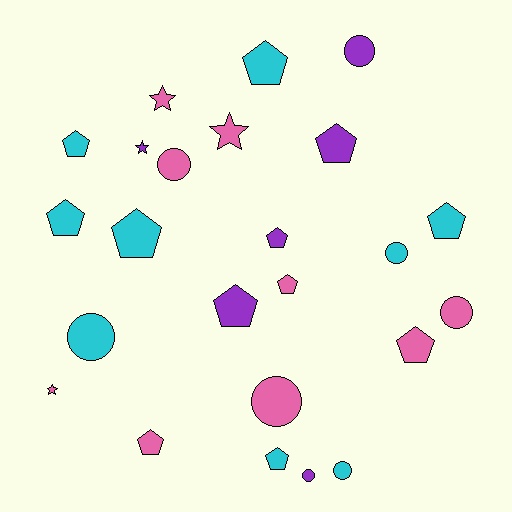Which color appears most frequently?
Pink, with 9 objects.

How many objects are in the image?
There are 24 objects.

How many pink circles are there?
There are 3 pink circles.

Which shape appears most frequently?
Pentagon, with 12 objects.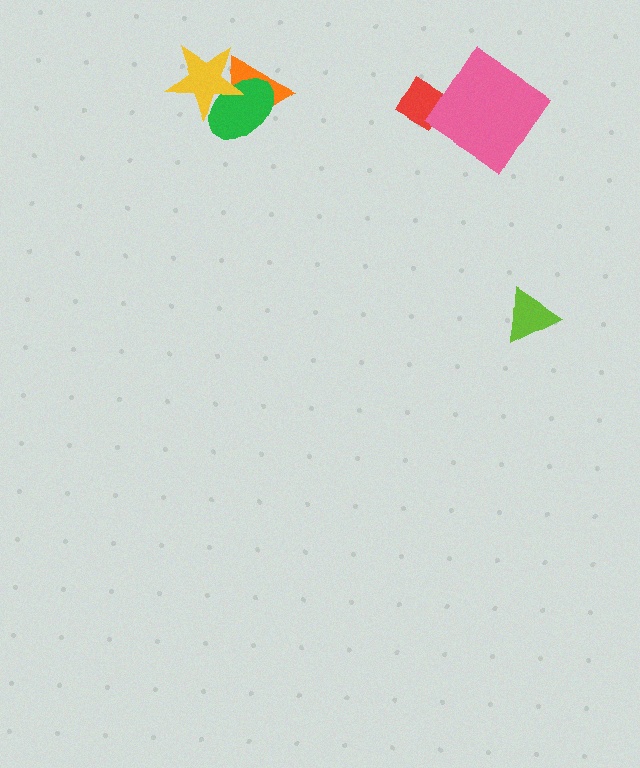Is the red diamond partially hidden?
Yes, it is partially covered by another shape.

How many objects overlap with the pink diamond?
1 object overlaps with the pink diamond.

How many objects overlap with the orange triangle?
2 objects overlap with the orange triangle.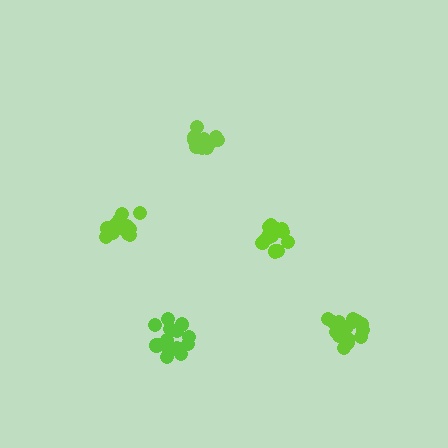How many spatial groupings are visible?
There are 5 spatial groupings.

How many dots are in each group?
Group 1: 14 dots, Group 2: 13 dots, Group 3: 14 dots, Group 4: 14 dots, Group 5: 16 dots (71 total).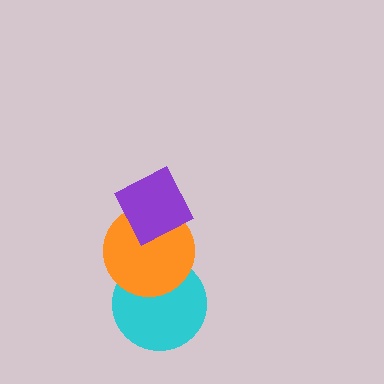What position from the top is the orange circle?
The orange circle is 2nd from the top.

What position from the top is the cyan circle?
The cyan circle is 3rd from the top.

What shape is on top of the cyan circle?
The orange circle is on top of the cyan circle.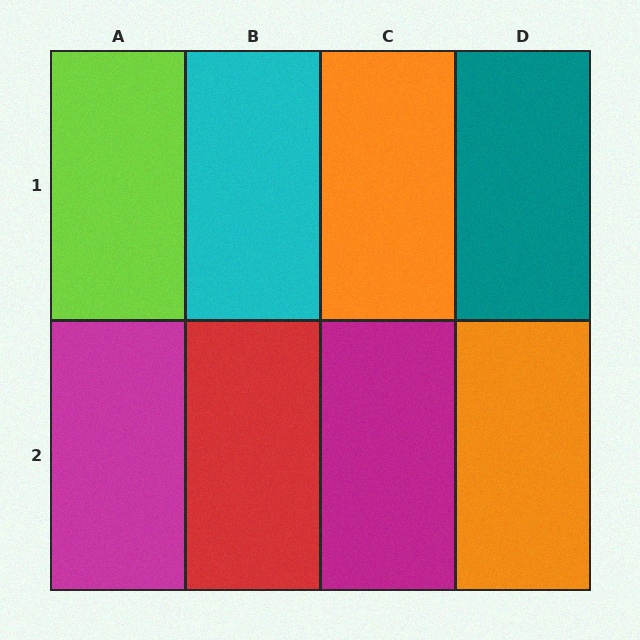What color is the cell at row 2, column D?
Orange.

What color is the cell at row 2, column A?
Magenta.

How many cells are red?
1 cell is red.